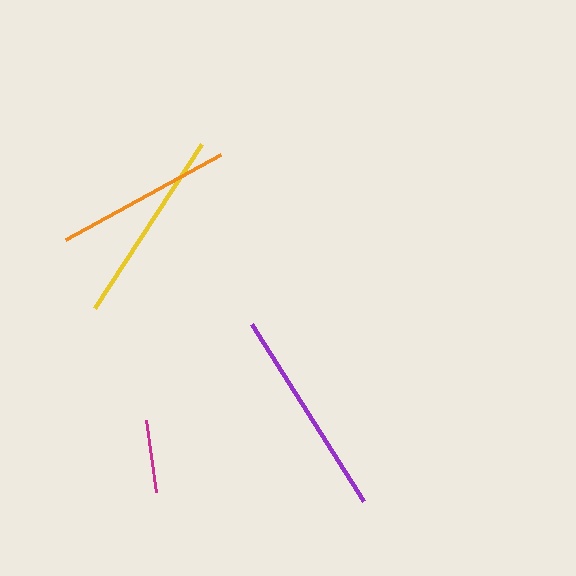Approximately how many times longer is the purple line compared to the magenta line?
The purple line is approximately 2.9 times the length of the magenta line.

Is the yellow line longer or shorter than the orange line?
The yellow line is longer than the orange line.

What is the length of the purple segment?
The purple segment is approximately 210 pixels long.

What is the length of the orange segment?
The orange segment is approximately 177 pixels long.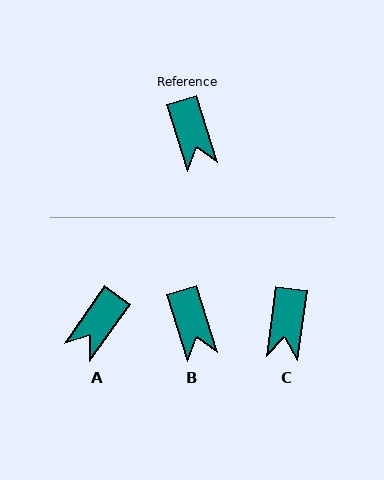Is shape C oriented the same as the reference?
No, it is off by about 25 degrees.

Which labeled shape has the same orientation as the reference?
B.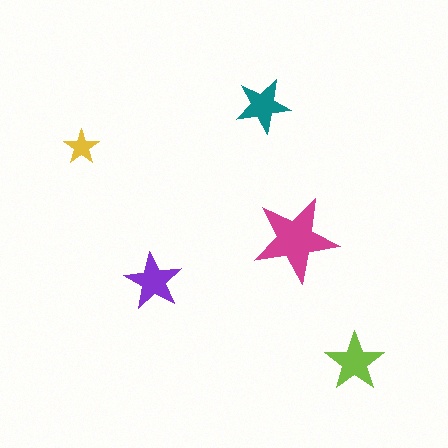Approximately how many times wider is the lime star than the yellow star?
About 1.5 times wider.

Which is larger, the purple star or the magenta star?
The magenta one.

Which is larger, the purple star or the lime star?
The lime one.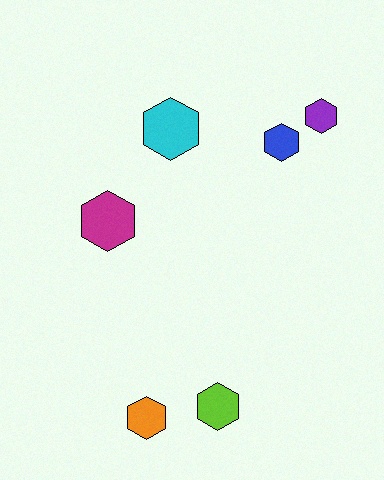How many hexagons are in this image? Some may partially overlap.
There are 6 hexagons.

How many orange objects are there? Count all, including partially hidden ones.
There is 1 orange object.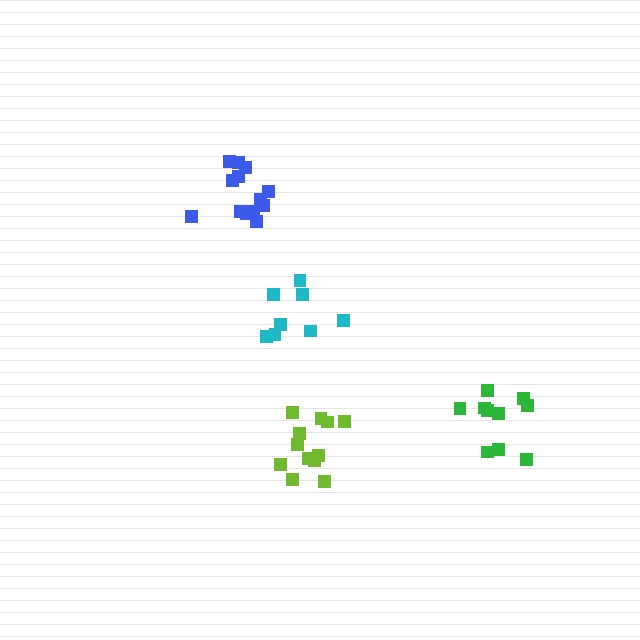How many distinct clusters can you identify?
There are 4 distinct clusters.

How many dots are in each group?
Group 1: 12 dots, Group 2: 8 dots, Group 3: 10 dots, Group 4: 13 dots (43 total).